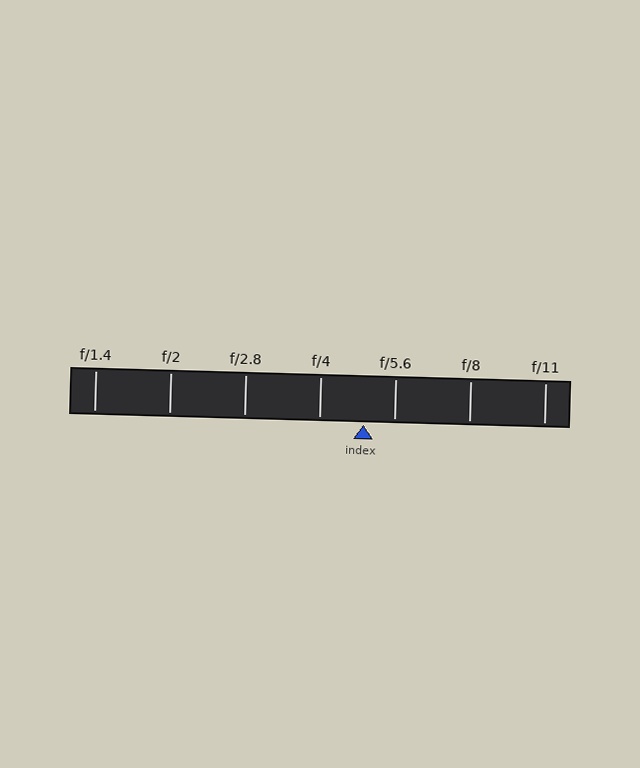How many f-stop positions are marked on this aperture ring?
There are 7 f-stop positions marked.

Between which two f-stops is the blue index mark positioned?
The index mark is between f/4 and f/5.6.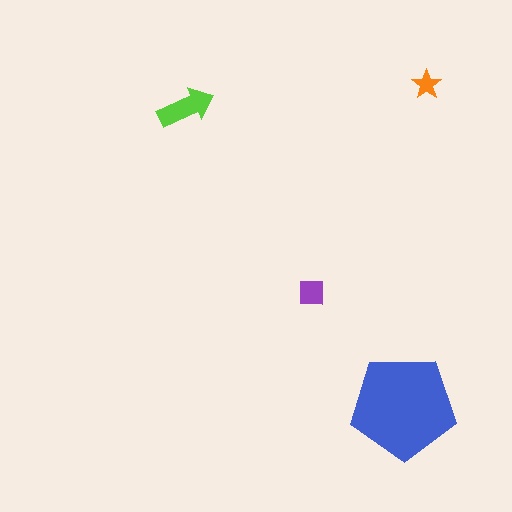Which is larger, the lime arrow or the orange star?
The lime arrow.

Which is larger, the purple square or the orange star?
The purple square.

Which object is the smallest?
The orange star.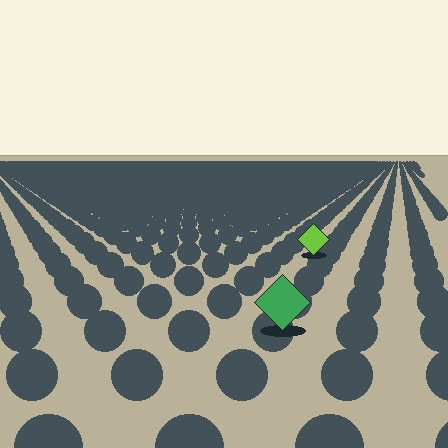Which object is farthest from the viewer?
The lime diamond is farthest from the viewer. It appears smaller and the ground texture around it is denser.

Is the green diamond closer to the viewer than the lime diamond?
Yes. The green diamond is closer — you can tell from the texture gradient: the ground texture is coarser near it.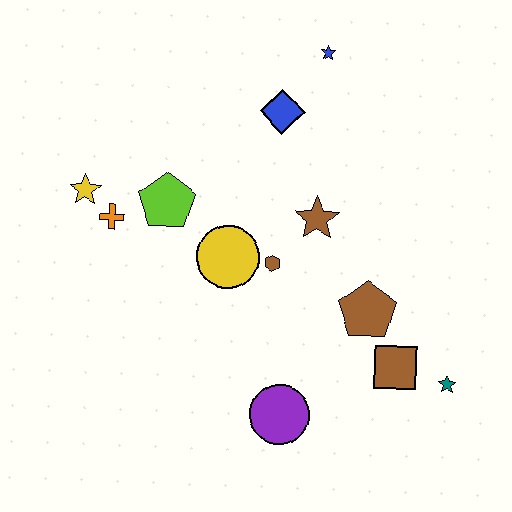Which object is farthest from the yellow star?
The teal star is farthest from the yellow star.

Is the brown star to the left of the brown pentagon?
Yes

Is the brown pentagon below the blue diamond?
Yes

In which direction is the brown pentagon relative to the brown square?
The brown pentagon is above the brown square.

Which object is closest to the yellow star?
The orange cross is closest to the yellow star.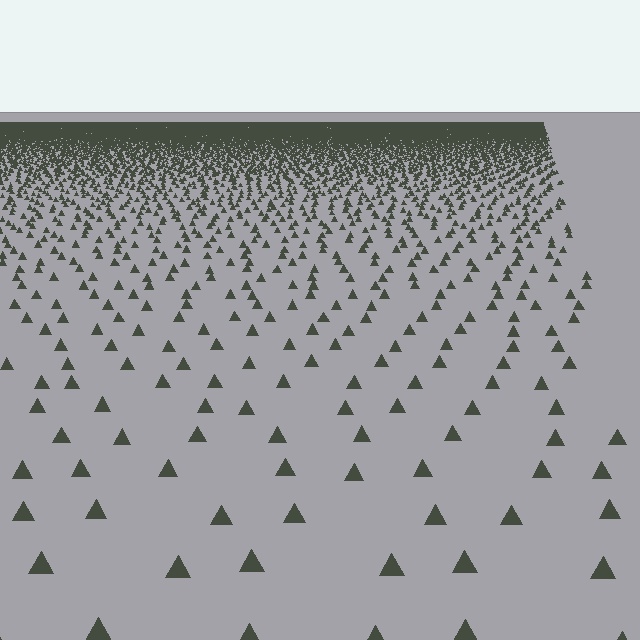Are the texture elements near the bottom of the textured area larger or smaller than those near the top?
Larger. Near the bottom, elements are closer to the viewer and appear at a bigger on-screen size.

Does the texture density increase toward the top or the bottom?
Density increases toward the top.